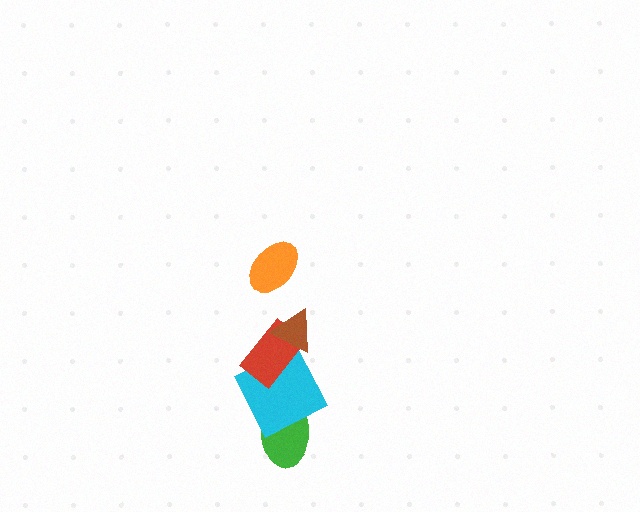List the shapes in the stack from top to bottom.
From top to bottom: the orange ellipse, the brown triangle, the red rectangle, the cyan square, the green ellipse.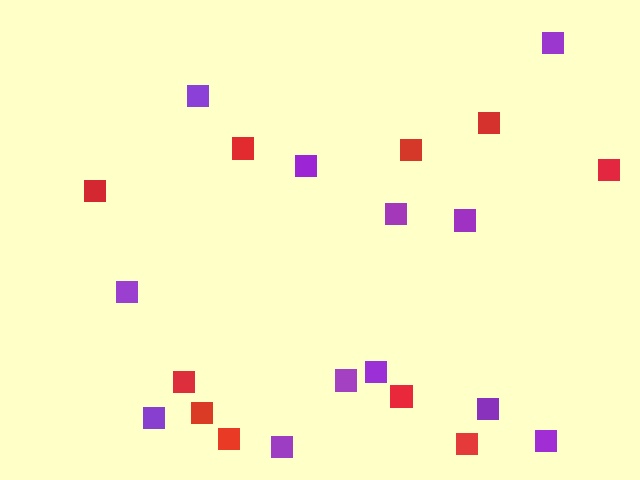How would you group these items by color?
There are 2 groups: one group of red squares (10) and one group of purple squares (12).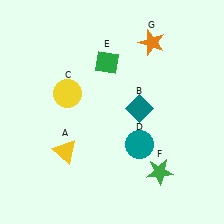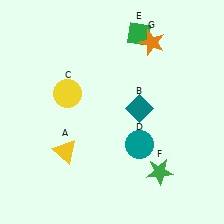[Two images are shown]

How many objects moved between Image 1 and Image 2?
1 object moved between the two images.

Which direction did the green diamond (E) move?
The green diamond (E) moved right.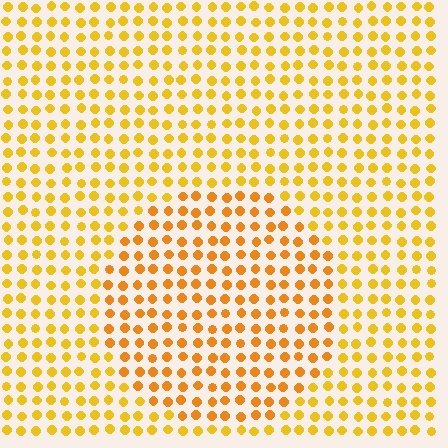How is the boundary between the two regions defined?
The boundary is defined purely by a slight shift in hue (about 17 degrees). Spacing, size, and orientation are identical on both sides.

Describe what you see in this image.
The image is filled with small yellow elements in a uniform arrangement. A circle-shaped region is visible where the elements are tinted to a slightly different hue, forming a subtle color boundary.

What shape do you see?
I see a circle.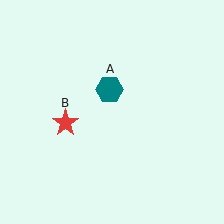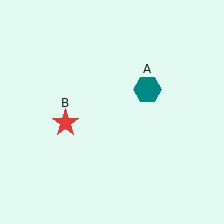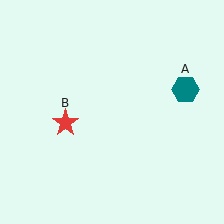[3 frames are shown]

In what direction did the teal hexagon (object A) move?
The teal hexagon (object A) moved right.